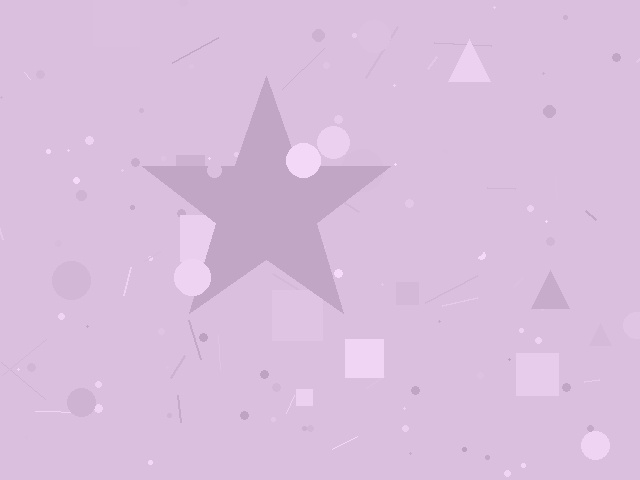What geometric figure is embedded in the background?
A star is embedded in the background.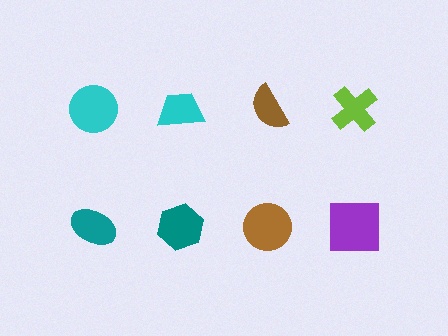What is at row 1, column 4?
A lime cross.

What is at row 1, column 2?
A cyan trapezoid.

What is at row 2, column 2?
A teal hexagon.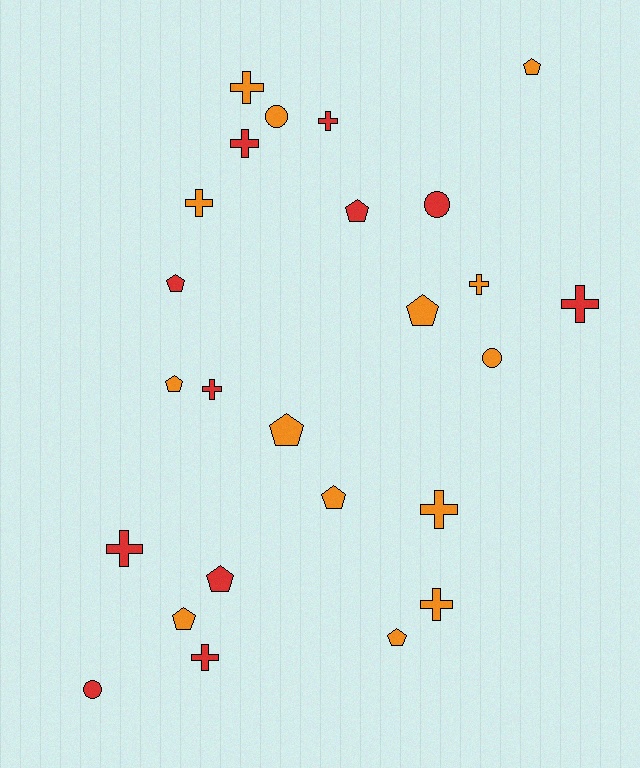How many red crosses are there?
There are 6 red crosses.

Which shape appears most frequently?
Cross, with 11 objects.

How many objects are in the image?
There are 25 objects.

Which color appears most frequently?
Orange, with 14 objects.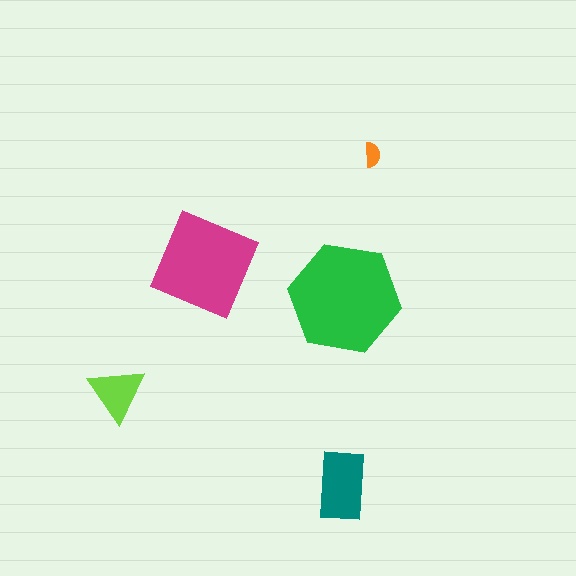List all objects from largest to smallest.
The green hexagon, the magenta square, the teal rectangle, the lime triangle, the orange semicircle.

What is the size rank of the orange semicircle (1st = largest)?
5th.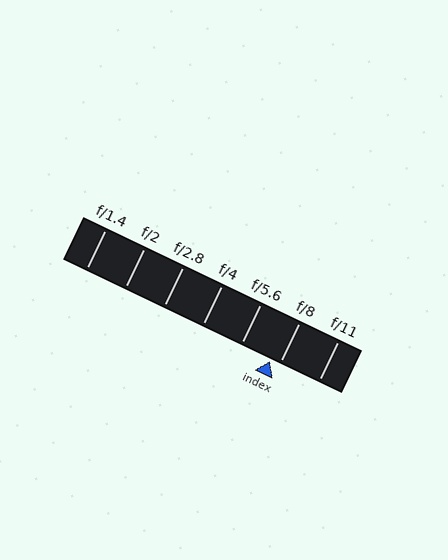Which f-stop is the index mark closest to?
The index mark is closest to f/8.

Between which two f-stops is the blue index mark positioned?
The index mark is between f/5.6 and f/8.